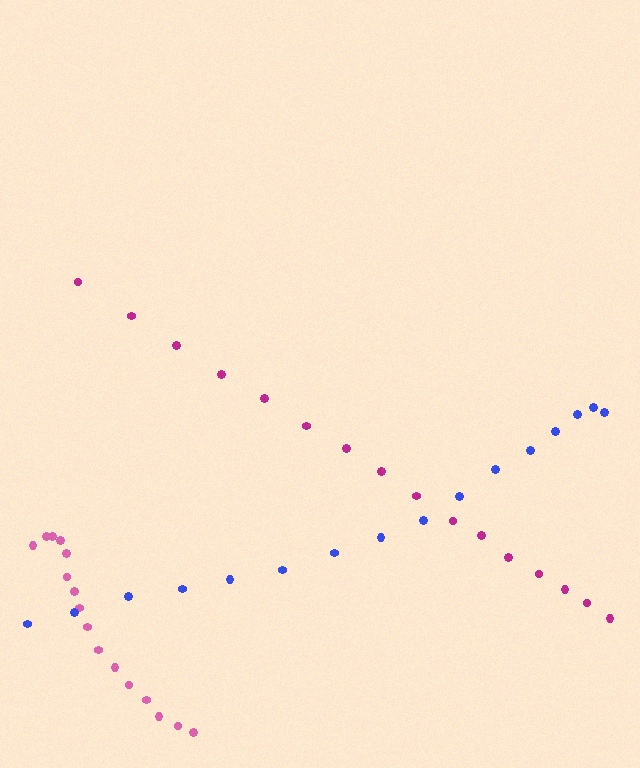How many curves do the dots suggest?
There are 3 distinct paths.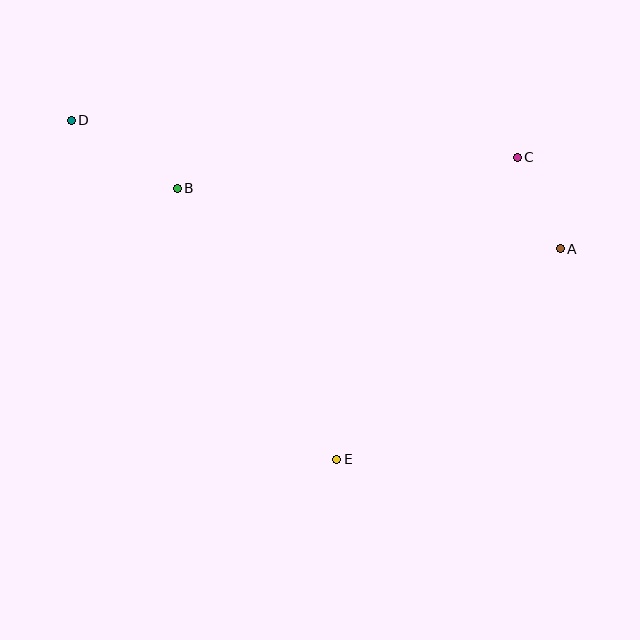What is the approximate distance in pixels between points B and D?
The distance between B and D is approximately 126 pixels.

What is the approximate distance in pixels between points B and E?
The distance between B and E is approximately 314 pixels.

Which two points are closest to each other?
Points A and C are closest to each other.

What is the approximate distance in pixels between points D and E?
The distance between D and E is approximately 431 pixels.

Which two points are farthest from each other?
Points A and D are farthest from each other.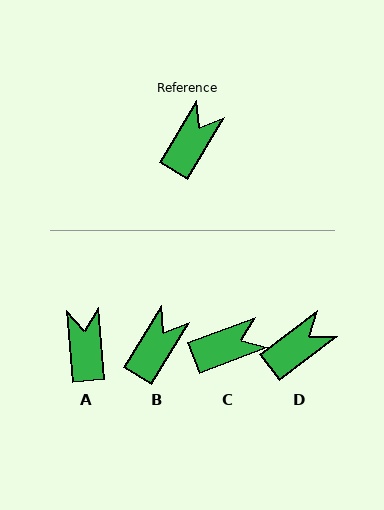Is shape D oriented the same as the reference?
No, it is off by about 21 degrees.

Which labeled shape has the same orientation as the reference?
B.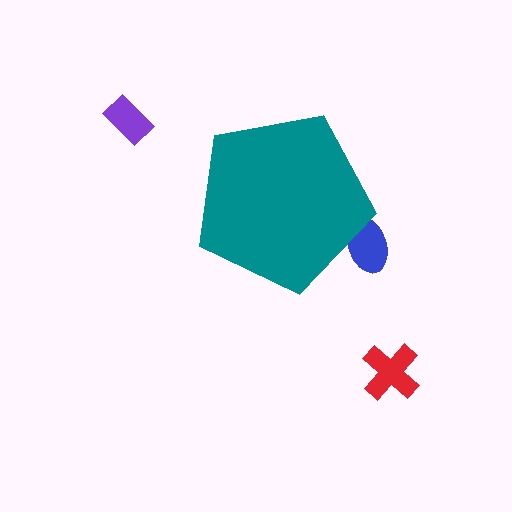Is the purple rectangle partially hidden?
No, the purple rectangle is fully visible.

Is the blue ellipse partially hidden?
Yes, the blue ellipse is partially hidden behind the teal pentagon.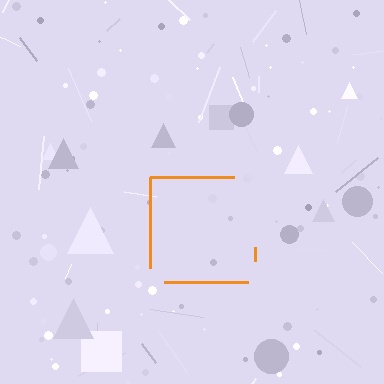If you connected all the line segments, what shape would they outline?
They would outline a square.